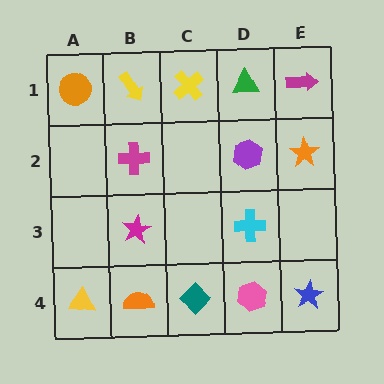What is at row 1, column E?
A magenta arrow.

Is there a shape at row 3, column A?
No, that cell is empty.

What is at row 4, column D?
A pink hexagon.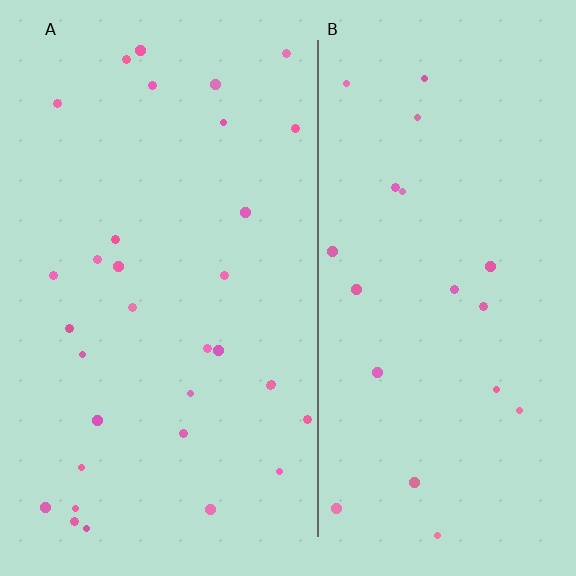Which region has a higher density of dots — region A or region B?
A (the left).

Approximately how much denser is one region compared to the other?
Approximately 1.6× — region A over region B.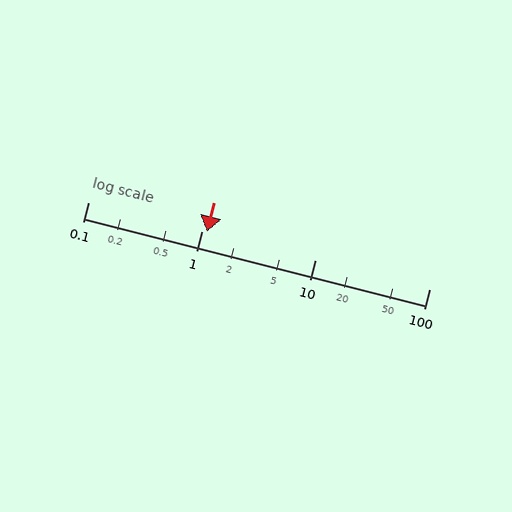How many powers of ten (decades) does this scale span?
The scale spans 3 decades, from 0.1 to 100.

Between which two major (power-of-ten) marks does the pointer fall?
The pointer is between 1 and 10.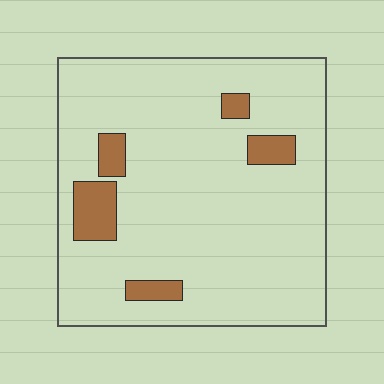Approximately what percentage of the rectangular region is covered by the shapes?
Approximately 10%.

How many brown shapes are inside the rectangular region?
5.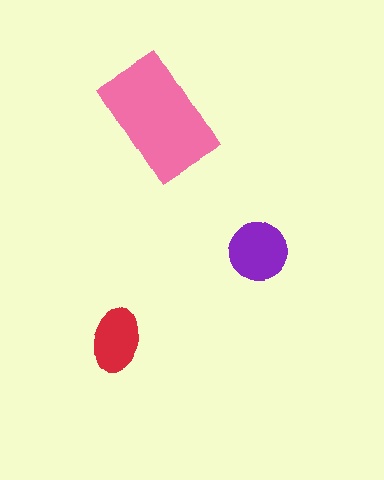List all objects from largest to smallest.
The pink rectangle, the purple circle, the red ellipse.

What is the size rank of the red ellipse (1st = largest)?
3rd.